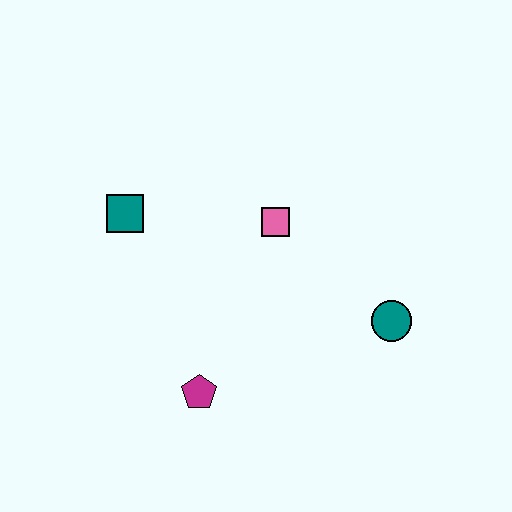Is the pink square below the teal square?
Yes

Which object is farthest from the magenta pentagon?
The teal circle is farthest from the magenta pentagon.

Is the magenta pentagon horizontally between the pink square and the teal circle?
No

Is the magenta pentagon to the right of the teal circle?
No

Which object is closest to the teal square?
The pink square is closest to the teal square.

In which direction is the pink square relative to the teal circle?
The pink square is to the left of the teal circle.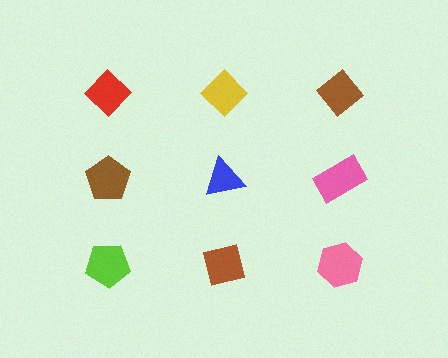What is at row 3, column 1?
A lime pentagon.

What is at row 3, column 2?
A brown square.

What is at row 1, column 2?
A yellow diamond.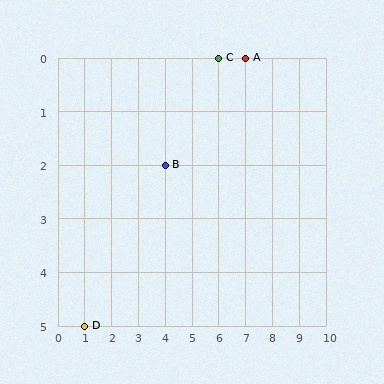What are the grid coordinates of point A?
Point A is at grid coordinates (7, 0).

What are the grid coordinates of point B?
Point B is at grid coordinates (4, 2).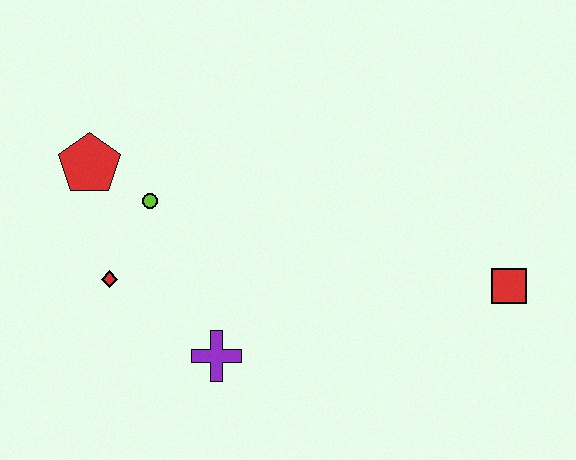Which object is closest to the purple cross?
The red diamond is closest to the purple cross.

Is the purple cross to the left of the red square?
Yes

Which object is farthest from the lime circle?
The red square is farthest from the lime circle.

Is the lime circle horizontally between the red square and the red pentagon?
Yes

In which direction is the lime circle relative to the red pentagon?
The lime circle is to the right of the red pentagon.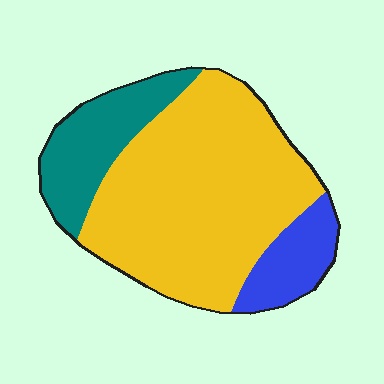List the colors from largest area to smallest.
From largest to smallest: yellow, teal, blue.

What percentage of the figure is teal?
Teal takes up about one fifth (1/5) of the figure.